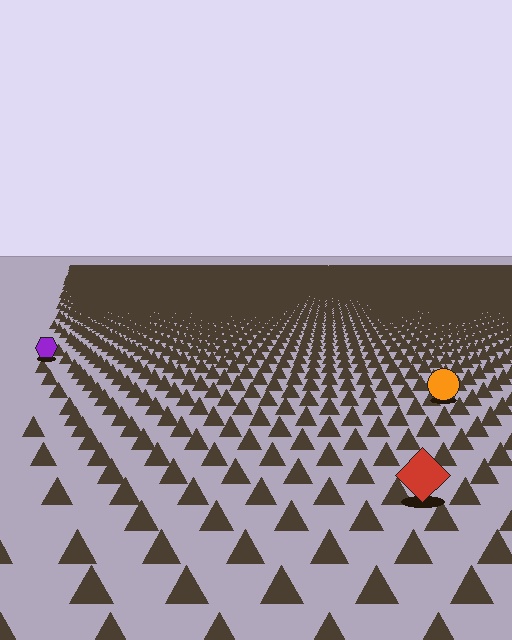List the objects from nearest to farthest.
From nearest to farthest: the red diamond, the orange circle, the purple hexagon.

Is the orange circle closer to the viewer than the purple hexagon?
Yes. The orange circle is closer — you can tell from the texture gradient: the ground texture is coarser near it.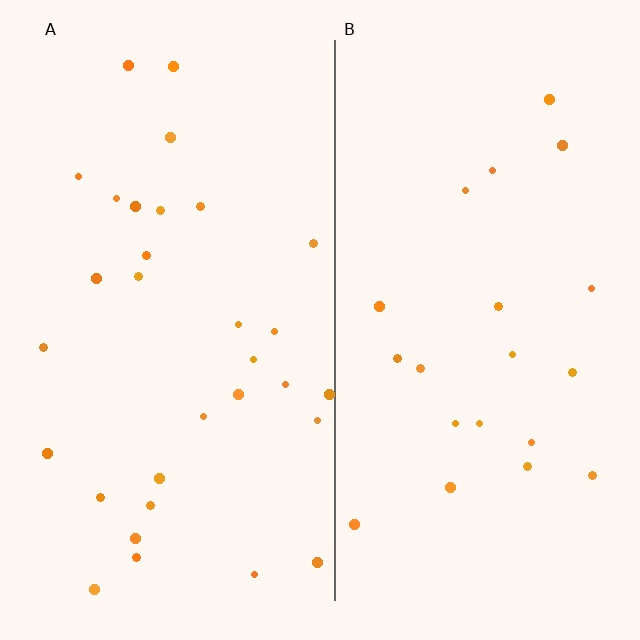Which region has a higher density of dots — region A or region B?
A (the left).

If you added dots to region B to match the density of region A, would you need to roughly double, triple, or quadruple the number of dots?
Approximately double.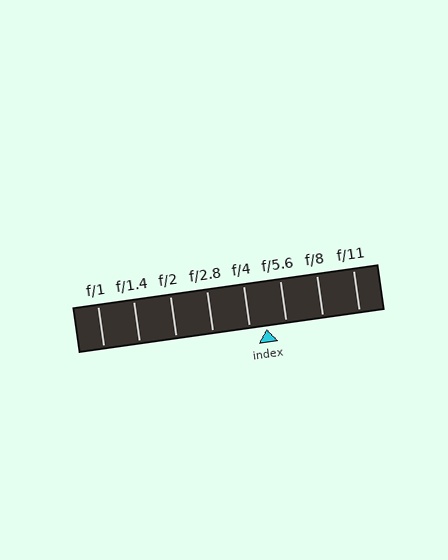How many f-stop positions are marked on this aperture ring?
There are 8 f-stop positions marked.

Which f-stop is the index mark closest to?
The index mark is closest to f/4.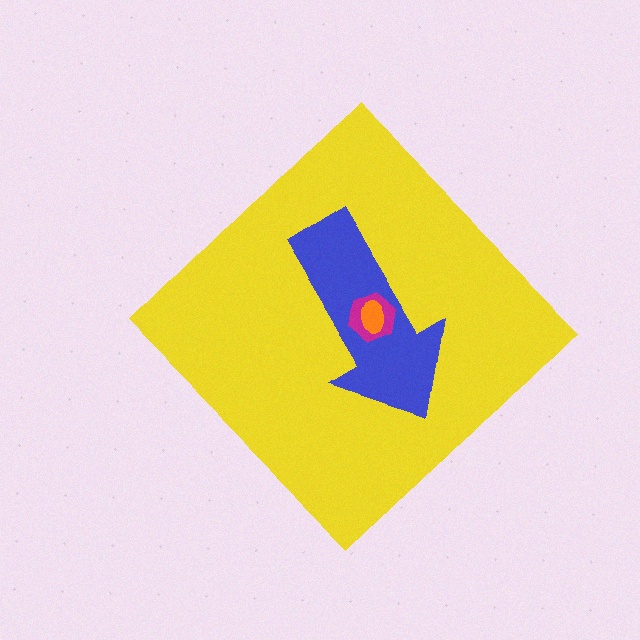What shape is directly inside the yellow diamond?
The blue arrow.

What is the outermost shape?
The yellow diamond.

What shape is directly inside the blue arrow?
The magenta hexagon.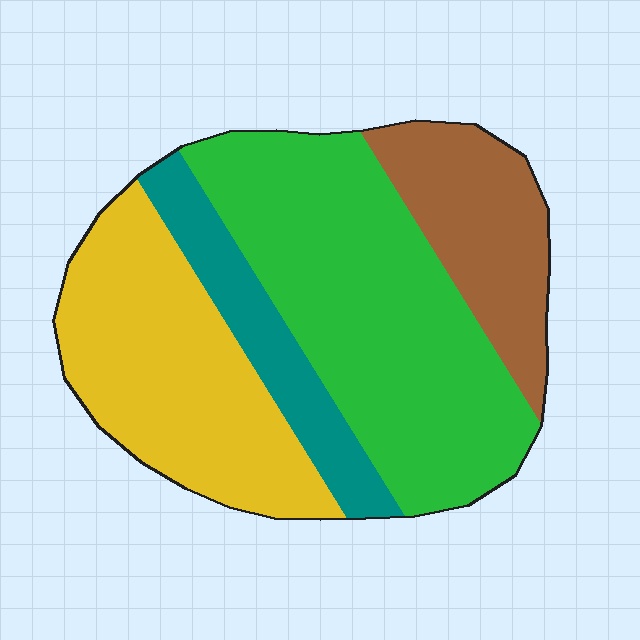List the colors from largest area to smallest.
From largest to smallest: green, yellow, brown, teal.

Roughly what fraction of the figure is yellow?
Yellow covers 29% of the figure.